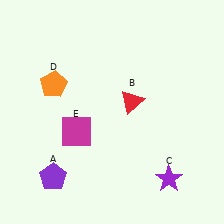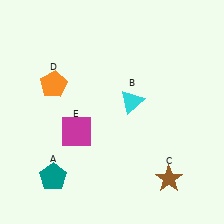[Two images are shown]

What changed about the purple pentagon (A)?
In Image 1, A is purple. In Image 2, it changed to teal.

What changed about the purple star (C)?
In Image 1, C is purple. In Image 2, it changed to brown.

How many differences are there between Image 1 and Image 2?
There are 3 differences between the two images.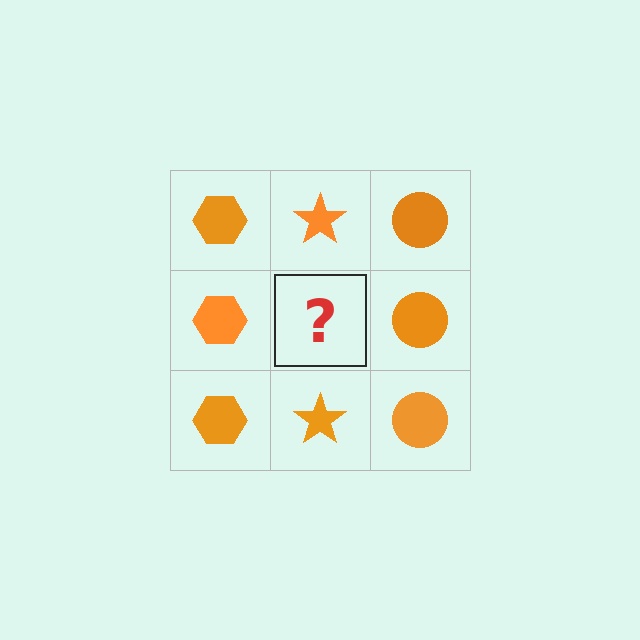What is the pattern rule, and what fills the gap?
The rule is that each column has a consistent shape. The gap should be filled with an orange star.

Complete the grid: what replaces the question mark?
The question mark should be replaced with an orange star.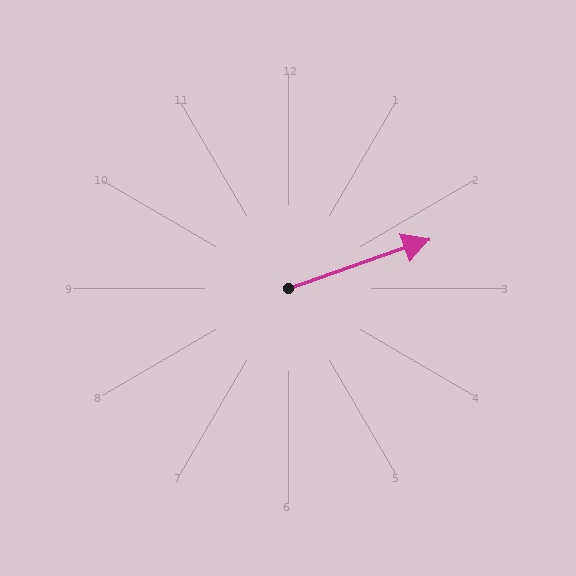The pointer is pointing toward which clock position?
Roughly 2 o'clock.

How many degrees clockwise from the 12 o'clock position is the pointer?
Approximately 71 degrees.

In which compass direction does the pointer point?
East.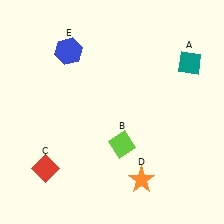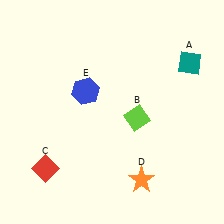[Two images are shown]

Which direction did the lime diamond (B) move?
The lime diamond (B) moved up.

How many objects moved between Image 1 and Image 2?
2 objects moved between the two images.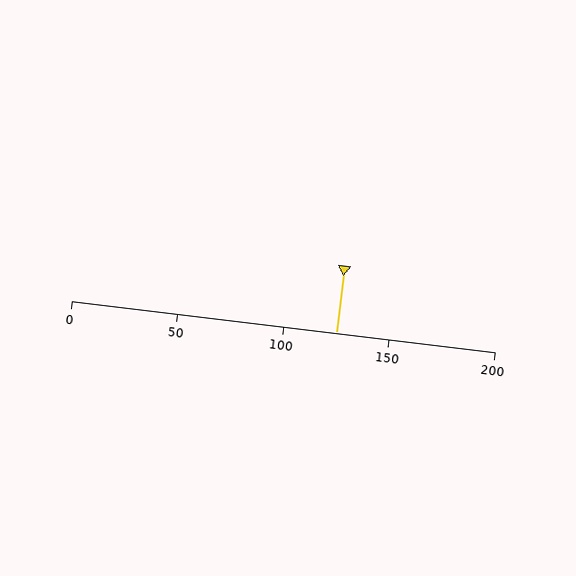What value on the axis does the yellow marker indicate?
The marker indicates approximately 125.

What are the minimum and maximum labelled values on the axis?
The axis runs from 0 to 200.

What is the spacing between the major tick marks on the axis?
The major ticks are spaced 50 apart.